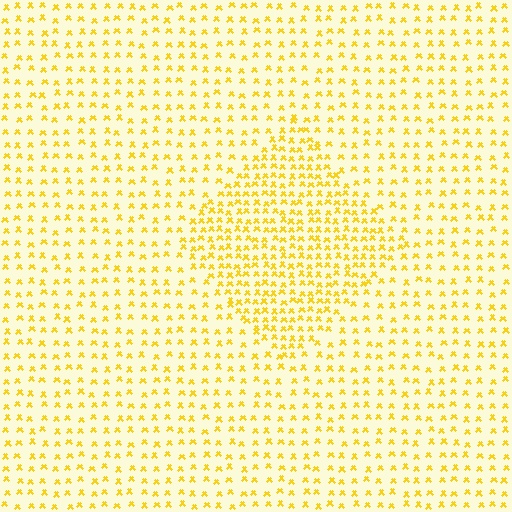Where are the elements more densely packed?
The elements are more densely packed inside the diamond boundary.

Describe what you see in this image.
The image contains small yellow elements arranged at two different densities. A diamond-shaped region is visible where the elements are more densely packed than the surrounding area.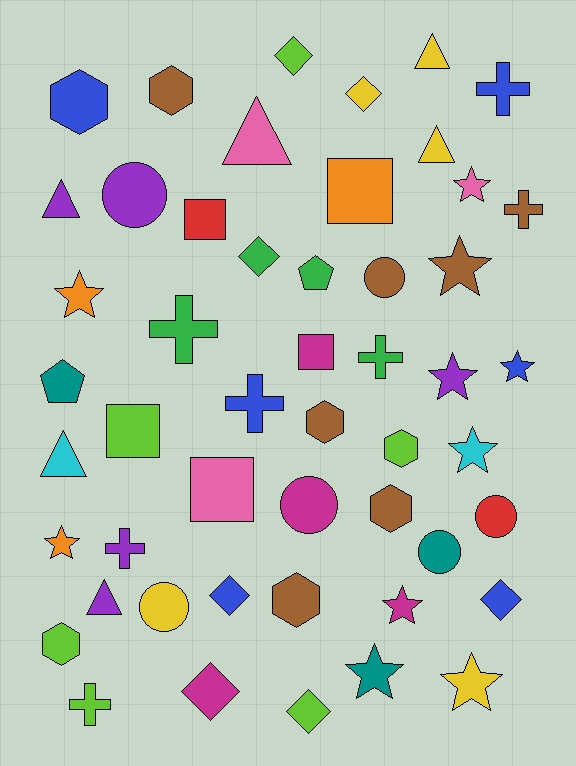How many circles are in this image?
There are 6 circles.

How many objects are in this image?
There are 50 objects.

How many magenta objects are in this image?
There are 4 magenta objects.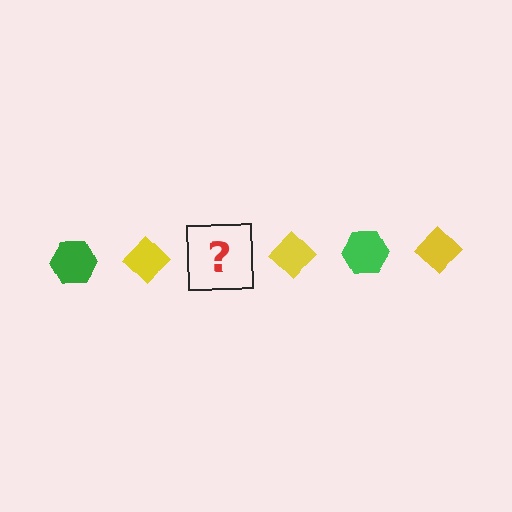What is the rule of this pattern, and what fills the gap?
The rule is that the pattern alternates between green hexagon and yellow diamond. The gap should be filled with a green hexagon.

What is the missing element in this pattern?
The missing element is a green hexagon.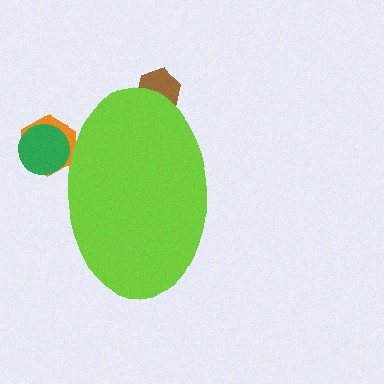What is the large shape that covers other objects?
A lime ellipse.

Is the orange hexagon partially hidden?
Yes, the orange hexagon is partially hidden behind the lime ellipse.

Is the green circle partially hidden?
Yes, the green circle is partially hidden behind the lime ellipse.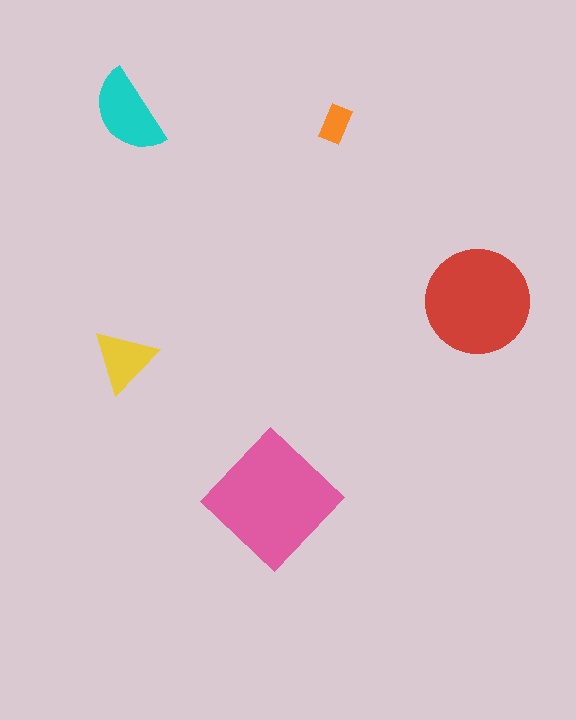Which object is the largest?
The pink diamond.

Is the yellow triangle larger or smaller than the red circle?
Smaller.